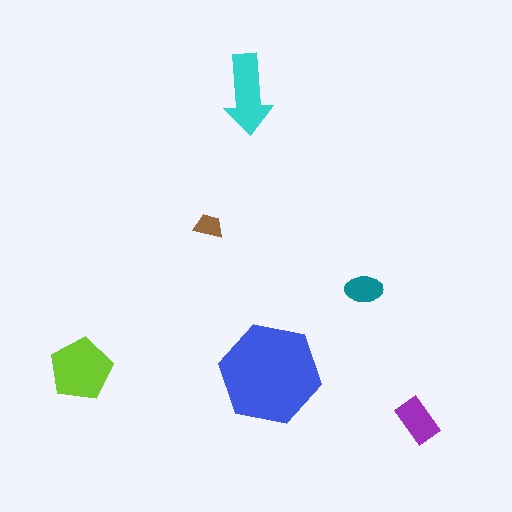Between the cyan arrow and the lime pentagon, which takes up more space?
The lime pentagon.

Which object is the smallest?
The brown trapezoid.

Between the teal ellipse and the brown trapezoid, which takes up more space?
The teal ellipse.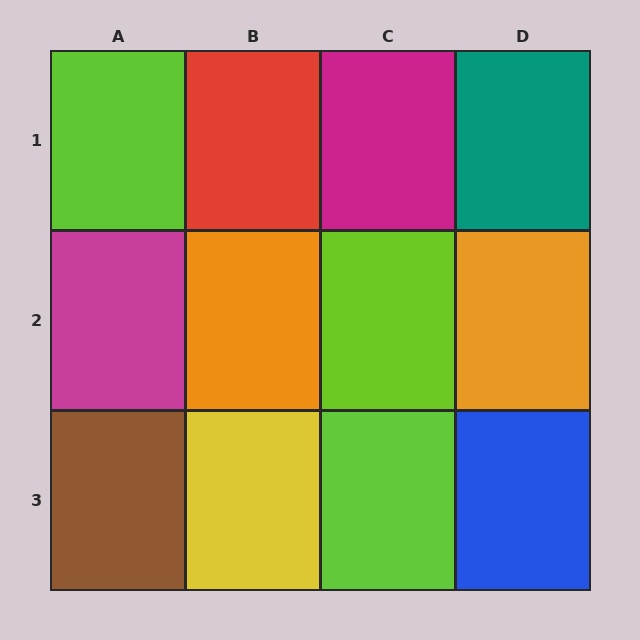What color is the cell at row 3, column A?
Brown.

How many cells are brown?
1 cell is brown.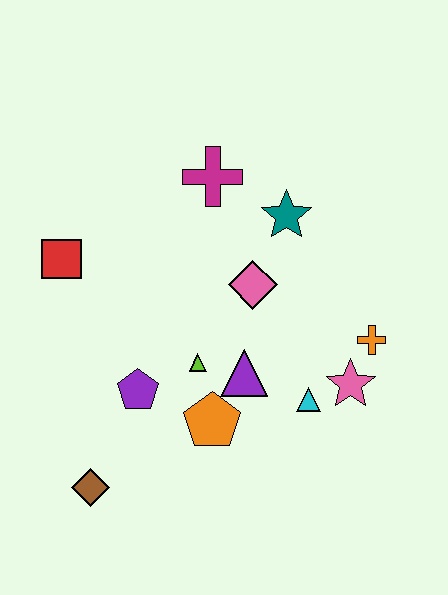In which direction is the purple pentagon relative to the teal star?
The purple pentagon is below the teal star.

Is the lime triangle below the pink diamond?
Yes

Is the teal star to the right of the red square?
Yes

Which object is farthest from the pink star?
The red square is farthest from the pink star.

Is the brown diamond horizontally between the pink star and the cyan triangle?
No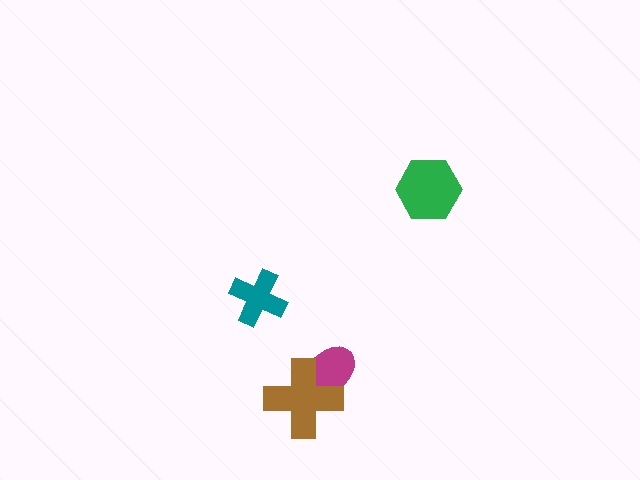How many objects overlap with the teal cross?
0 objects overlap with the teal cross.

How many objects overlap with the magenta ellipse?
1 object overlaps with the magenta ellipse.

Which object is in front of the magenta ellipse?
The brown cross is in front of the magenta ellipse.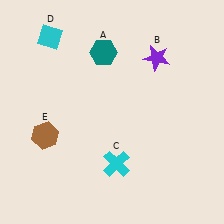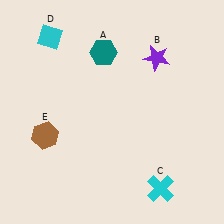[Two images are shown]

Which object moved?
The cyan cross (C) moved right.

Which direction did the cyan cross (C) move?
The cyan cross (C) moved right.